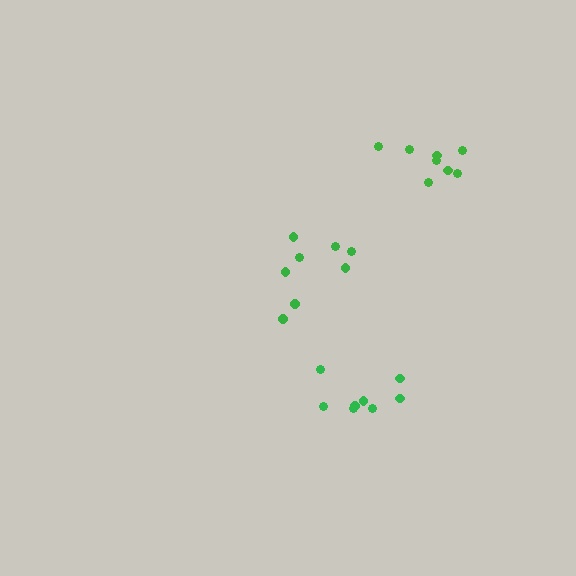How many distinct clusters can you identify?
There are 3 distinct clusters.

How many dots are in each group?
Group 1: 8 dots, Group 2: 8 dots, Group 3: 8 dots (24 total).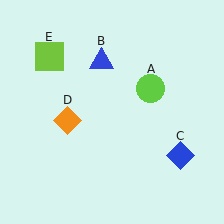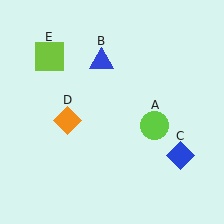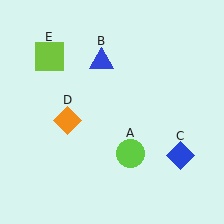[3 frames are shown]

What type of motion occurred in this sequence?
The lime circle (object A) rotated clockwise around the center of the scene.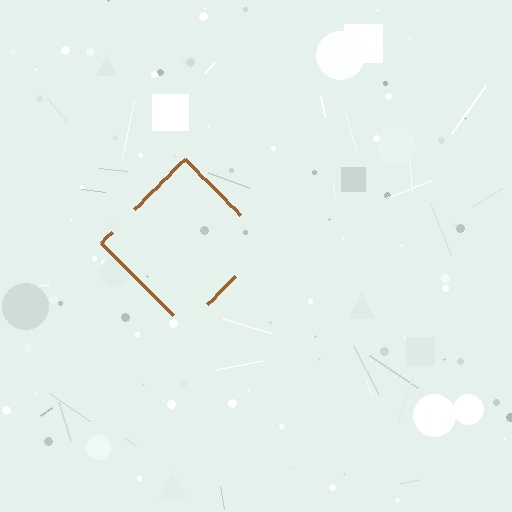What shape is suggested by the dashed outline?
The dashed outline suggests a diamond.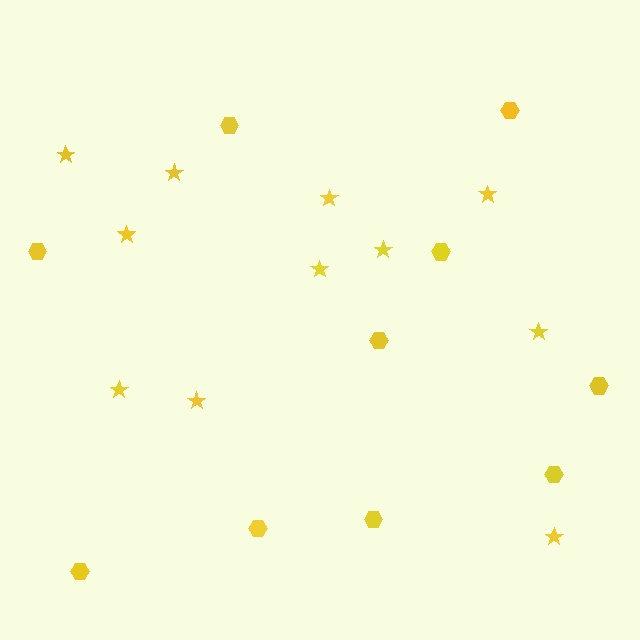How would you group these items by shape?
There are 2 groups: one group of hexagons (10) and one group of stars (11).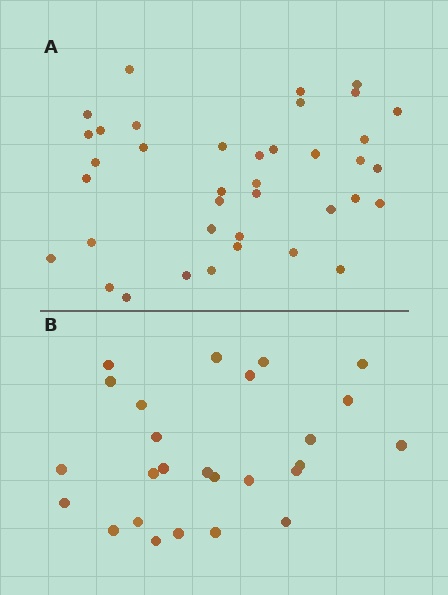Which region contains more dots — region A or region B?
Region A (the top region) has more dots.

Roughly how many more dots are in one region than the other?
Region A has roughly 12 or so more dots than region B.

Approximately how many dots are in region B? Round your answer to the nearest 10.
About 30 dots. (The exact count is 26, which rounds to 30.)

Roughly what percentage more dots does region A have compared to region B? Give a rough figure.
About 45% more.